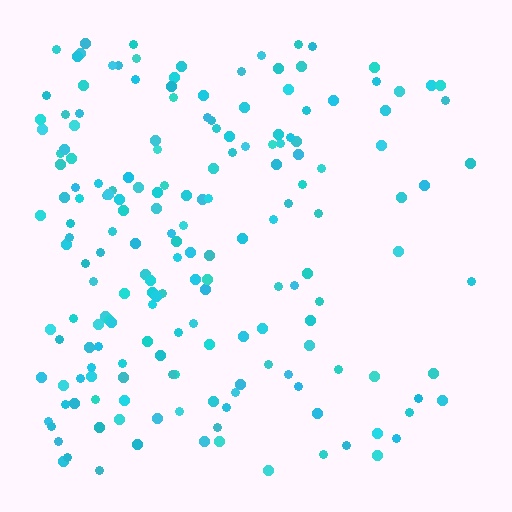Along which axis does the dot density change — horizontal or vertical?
Horizontal.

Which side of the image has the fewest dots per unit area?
The right.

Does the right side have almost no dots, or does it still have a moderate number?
Still a moderate number, just noticeably fewer than the left.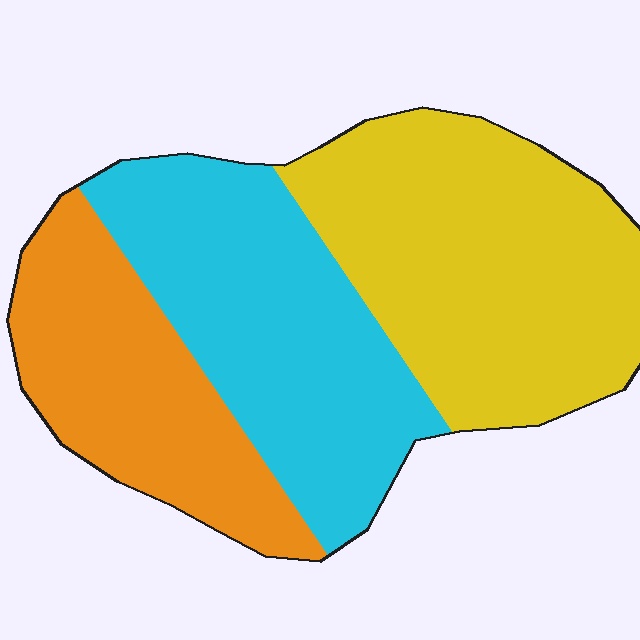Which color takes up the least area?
Orange, at roughly 25%.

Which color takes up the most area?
Yellow, at roughly 40%.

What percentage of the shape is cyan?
Cyan covers about 35% of the shape.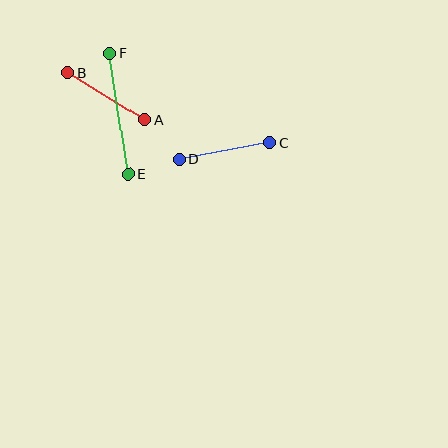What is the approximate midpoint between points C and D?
The midpoint is at approximately (224, 151) pixels.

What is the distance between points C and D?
The distance is approximately 92 pixels.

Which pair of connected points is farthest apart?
Points E and F are farthest apart.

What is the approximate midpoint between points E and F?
The midpoint is at approximately (119, 114) pixels.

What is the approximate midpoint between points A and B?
The midpoint is at approximately (106, 96) pixels.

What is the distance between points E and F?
The distance is approximately 122 pixels.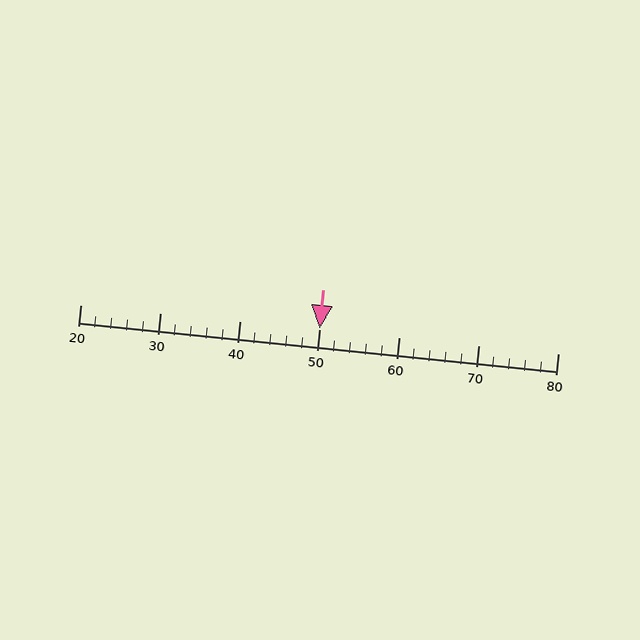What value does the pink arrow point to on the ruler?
The pink arrow points to approximately 50.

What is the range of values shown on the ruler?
The ruler shows values from 20 to 80.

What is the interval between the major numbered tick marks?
The major tick marks are spaced 10 units apart.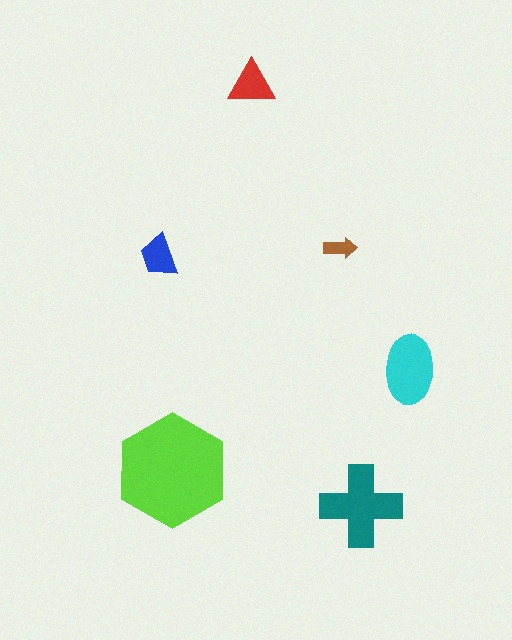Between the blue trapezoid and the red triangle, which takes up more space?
The red triangle.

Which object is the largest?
The lime hexagon.